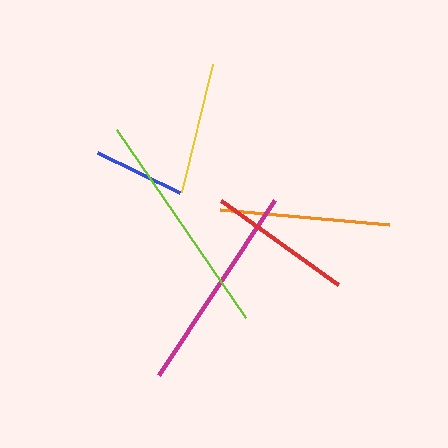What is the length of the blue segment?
The blue segment is approximately 90 pixels long.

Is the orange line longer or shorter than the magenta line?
The magenta line is longer than the orange line.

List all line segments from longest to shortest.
From longest to shortest: lime, magenta, orange, red, yellow, blue.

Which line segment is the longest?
The lime line is the longest at approximately 227 pixels.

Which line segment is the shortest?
The blue line is the shortest at approximately 90 pixels.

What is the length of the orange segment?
The orange segment is approximately 170 pixels long.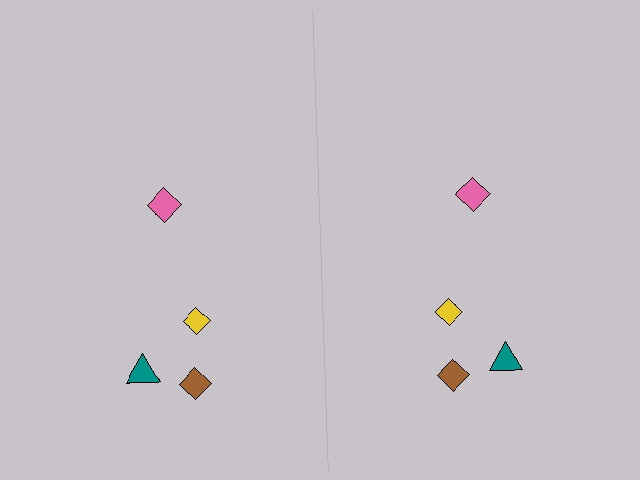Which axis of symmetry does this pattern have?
The pattern has a vertical axis of symmetry running through the center of the image.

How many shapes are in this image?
There are 8 shapes in this image.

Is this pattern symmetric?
Yes, this pattern has bilateral (reflection) symmetry.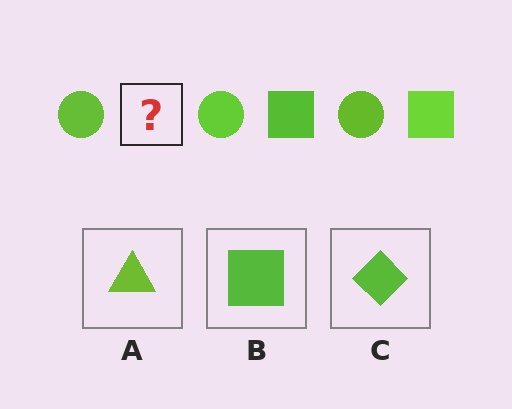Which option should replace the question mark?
Option B.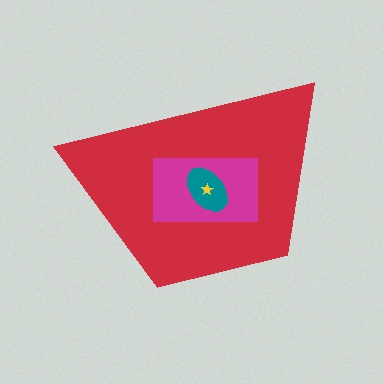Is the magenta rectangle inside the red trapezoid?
Yes.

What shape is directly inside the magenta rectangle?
The teal ellipse.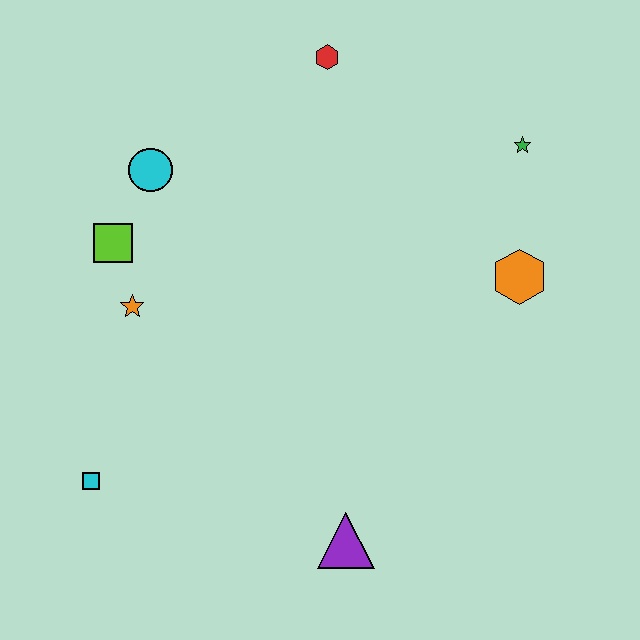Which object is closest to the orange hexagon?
The green star is closest to the orange hexagon.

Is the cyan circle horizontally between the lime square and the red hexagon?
Yes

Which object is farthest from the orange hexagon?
The cyan square is farthest from the orange hexagon.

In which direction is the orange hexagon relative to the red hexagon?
The orange hexagon is below the red hexagon.